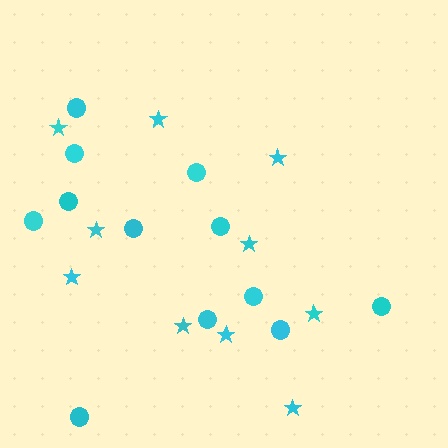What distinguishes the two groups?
There are 2 groups: one group of circles (12) and one group of stars (10).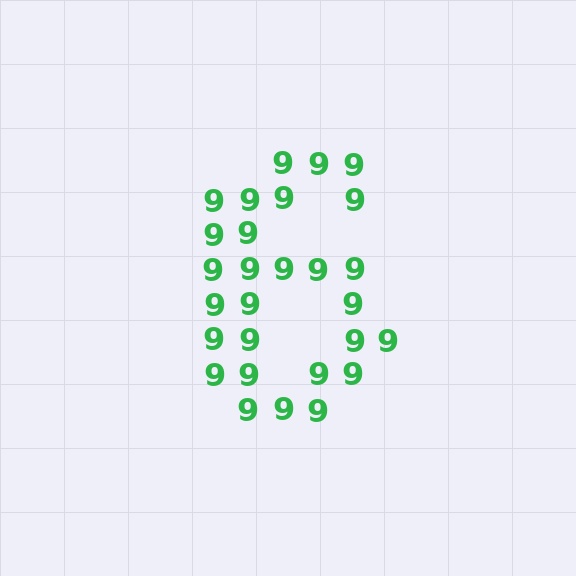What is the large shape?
The large shape is the digit 6.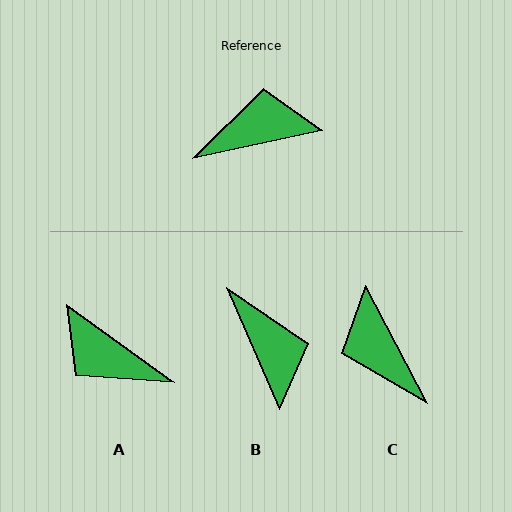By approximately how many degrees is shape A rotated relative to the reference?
Approximately 132 degrees counter-clockwise.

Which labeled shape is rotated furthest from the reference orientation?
A, about 132 degrees away.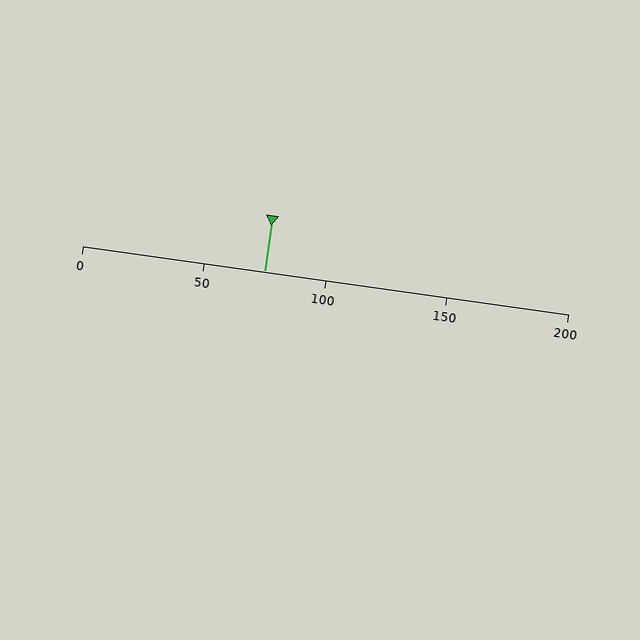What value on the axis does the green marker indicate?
The marker indicates approximately 75.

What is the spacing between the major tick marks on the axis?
The major ticks are spaced 50 apart.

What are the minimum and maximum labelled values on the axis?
The axis runs from 0 to 200.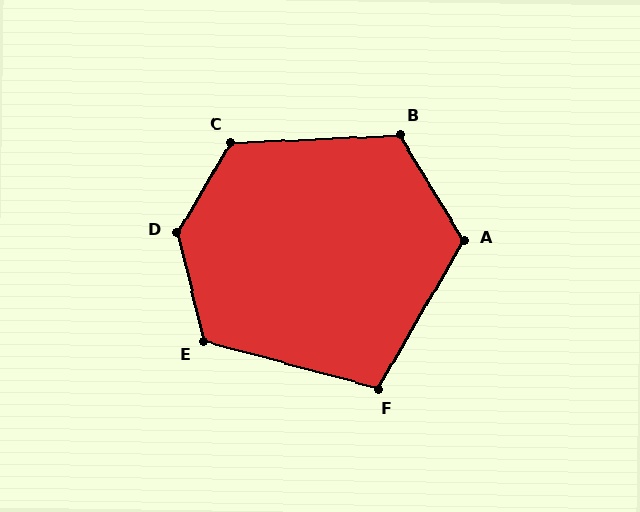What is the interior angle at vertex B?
Approximately 119 degrees (obtuse).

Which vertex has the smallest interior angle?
F, at approximately 105 degrees.